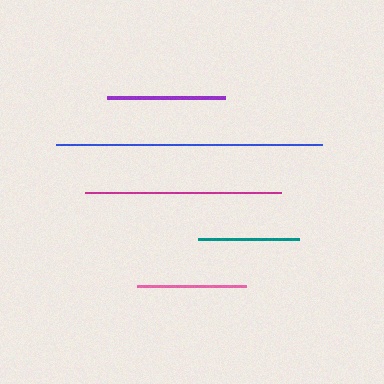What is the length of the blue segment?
The blue segment is approximately 266 pixels long.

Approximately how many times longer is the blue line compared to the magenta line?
The blue line is approximately 1.4 times the length of the magenta line.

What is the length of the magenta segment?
The magenta segment is approximately 196 pixels long.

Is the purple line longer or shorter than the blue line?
The blue line is longer than the purple line.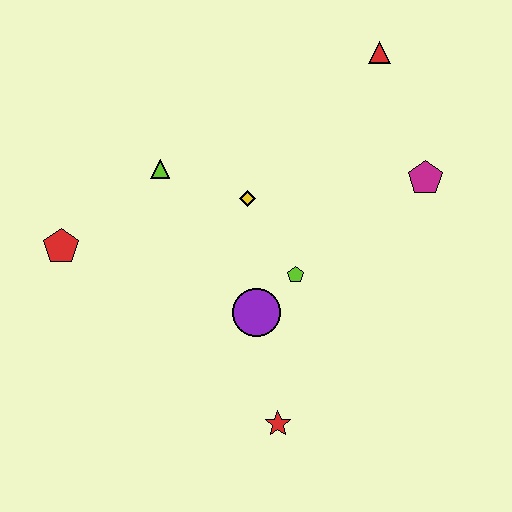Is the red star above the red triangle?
No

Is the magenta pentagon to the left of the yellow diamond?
No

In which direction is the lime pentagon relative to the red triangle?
The lime pentagon is below the red triangle.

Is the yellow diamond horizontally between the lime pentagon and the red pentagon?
Yes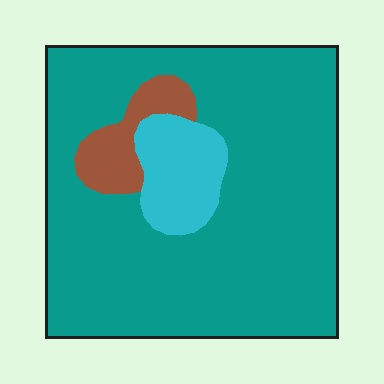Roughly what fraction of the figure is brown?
Brown covers roughly 5% of the figure.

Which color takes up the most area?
Teal, at roughly 80%.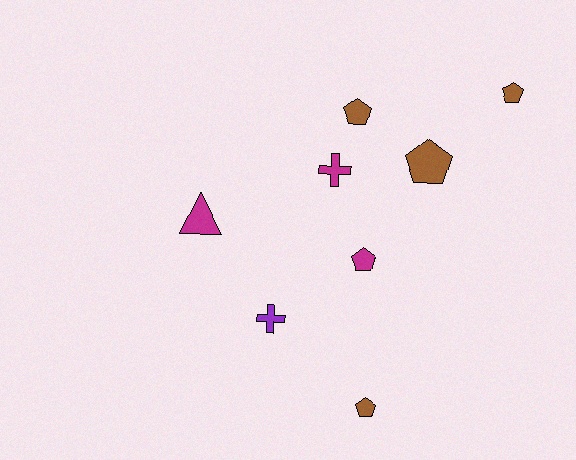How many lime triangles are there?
There are no lime triangles.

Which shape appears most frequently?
Pentagon, with 5 objects.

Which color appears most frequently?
Brown, with 4 objects.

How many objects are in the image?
There are 8 objects.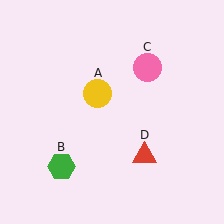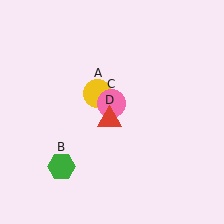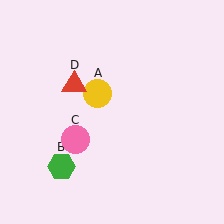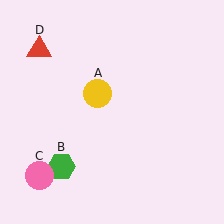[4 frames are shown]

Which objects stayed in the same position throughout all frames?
Yellow circle (object A) and green hexagon (object B) remained stationary.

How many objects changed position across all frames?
2 objects changed position: pink circle (object C), red triangle (object D).